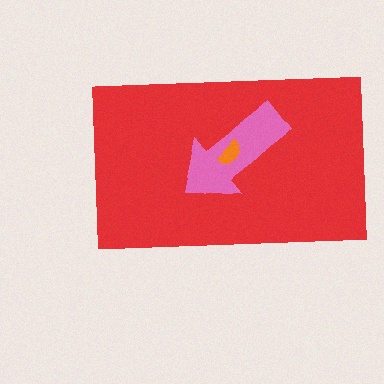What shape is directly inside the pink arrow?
The orange semicircle.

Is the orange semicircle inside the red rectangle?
Yes.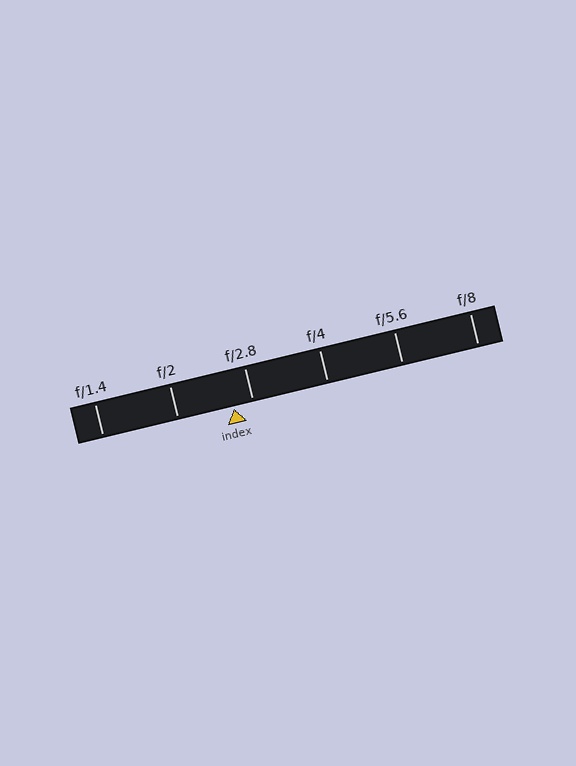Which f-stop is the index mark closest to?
The index mark is closest to f/2.8.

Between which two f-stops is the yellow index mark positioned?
The index mark is between f/2 and f/2.8.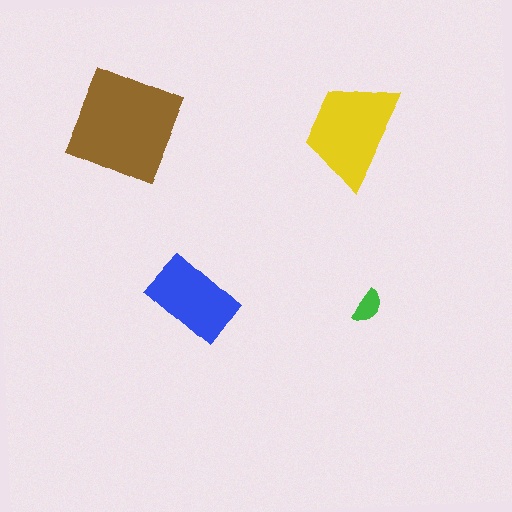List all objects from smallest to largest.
The green semicircle, the blue rectangle, the yellow trapezoid, the brown diamond.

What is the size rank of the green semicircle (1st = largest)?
4th.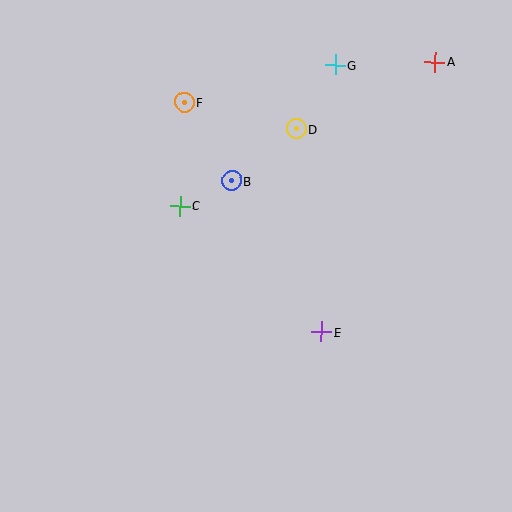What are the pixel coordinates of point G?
Point G is at (335, 65).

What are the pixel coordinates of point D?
Point D is at (296, 129).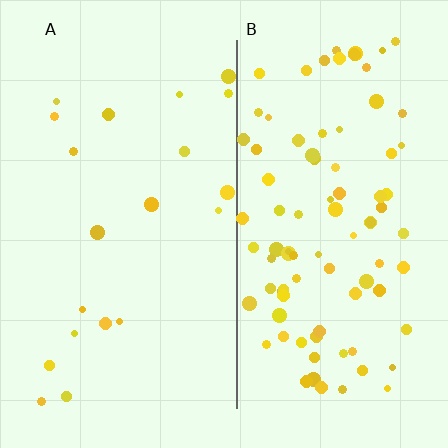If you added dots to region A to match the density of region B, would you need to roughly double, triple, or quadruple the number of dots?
Approximately quadruple.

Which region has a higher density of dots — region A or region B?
B (the right).